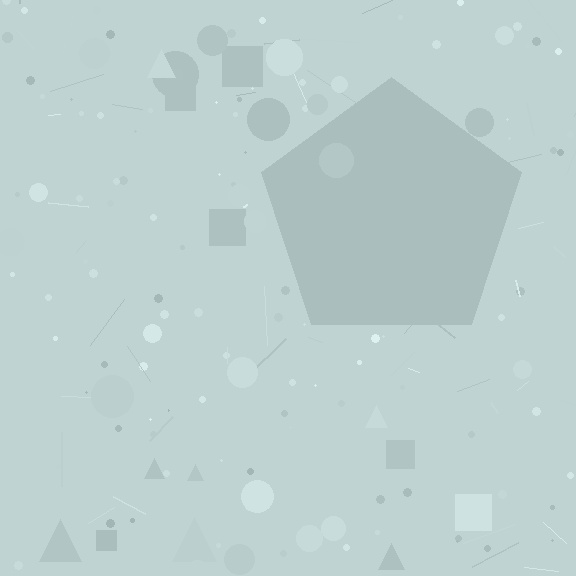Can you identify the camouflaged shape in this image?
The camouflaged shape is a pentagon.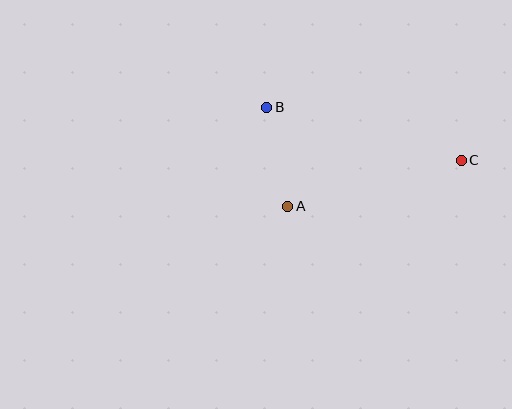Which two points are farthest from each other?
Points B and C are farthest from each other.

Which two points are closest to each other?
Points A and B are closest to each other.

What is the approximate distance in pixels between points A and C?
The distance between A and C is approximately 179 pixels.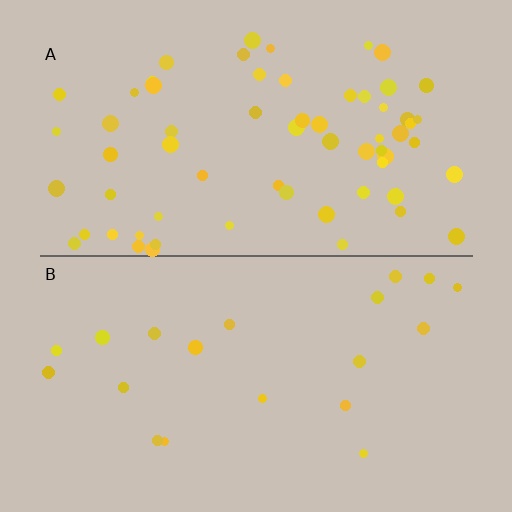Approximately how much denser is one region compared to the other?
Approximately 3.2× — region A over region B.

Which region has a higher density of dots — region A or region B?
A (the top).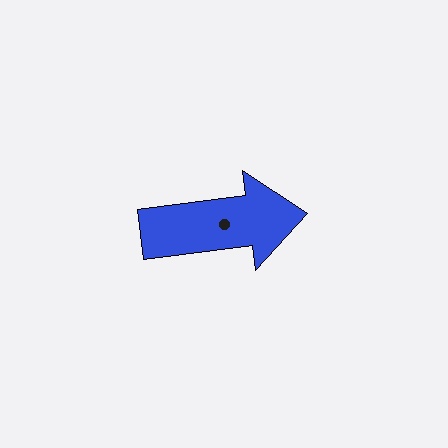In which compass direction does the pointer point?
East.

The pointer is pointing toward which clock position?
Roughly 3 o'clock.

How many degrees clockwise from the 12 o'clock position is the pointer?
Approximately 83 degrees.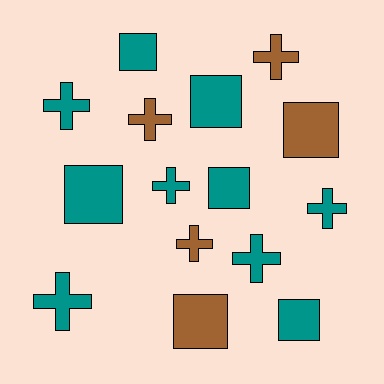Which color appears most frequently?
Teal, with 10 objects.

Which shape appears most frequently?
Cross, with 8 objects.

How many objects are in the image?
There are 15 objects.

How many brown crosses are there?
There are 3 brown crosses.